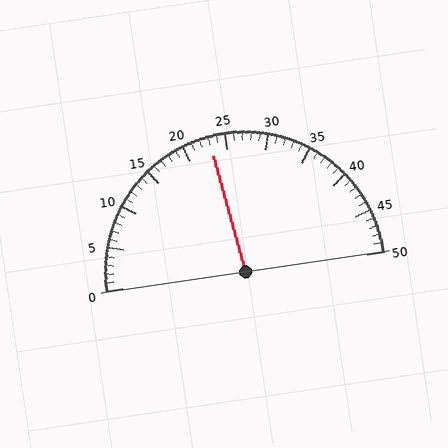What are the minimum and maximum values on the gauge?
The gauge ranges from 0 to 50.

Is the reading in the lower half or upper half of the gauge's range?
The reading is in the lower half of the range (0 to 50).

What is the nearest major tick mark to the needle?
The nearest major tick mark is 25.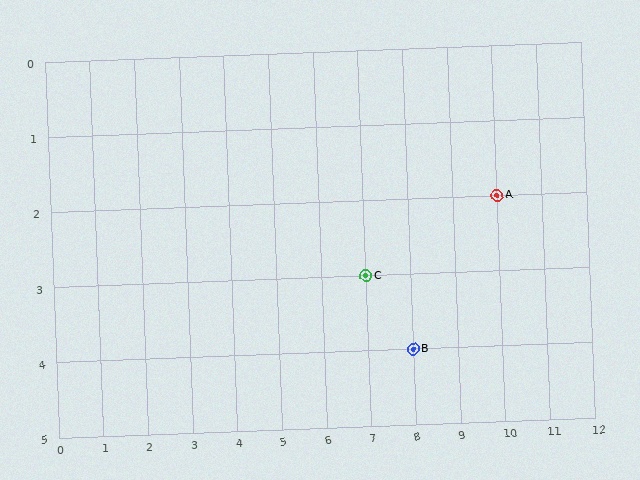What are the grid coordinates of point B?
Point B is at grid coordinates (8, 4).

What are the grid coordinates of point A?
Point A is at grid coordinates (10, 2).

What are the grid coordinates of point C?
Point C is at grid coordinates (7, 3).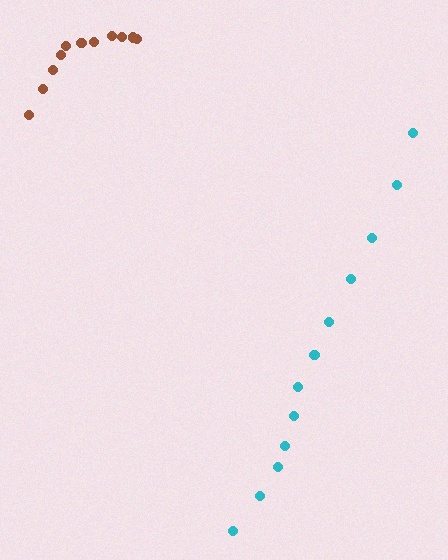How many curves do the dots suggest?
There are 2 distinct paths.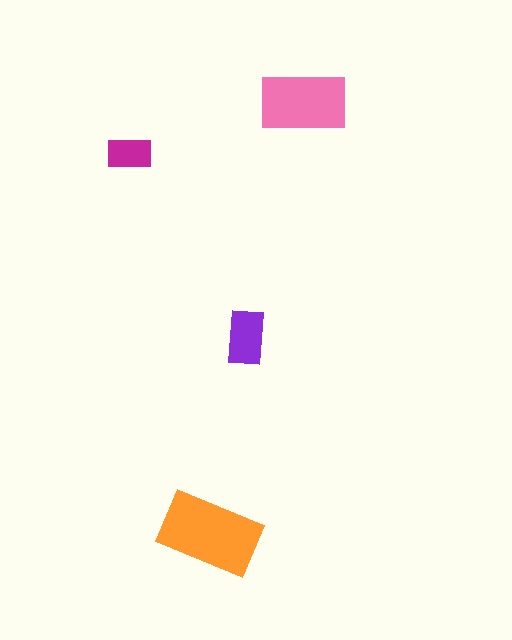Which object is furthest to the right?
The pink rectangle is rightmost.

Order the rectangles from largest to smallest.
the orange one, the pink one, the purple one, the magenta one.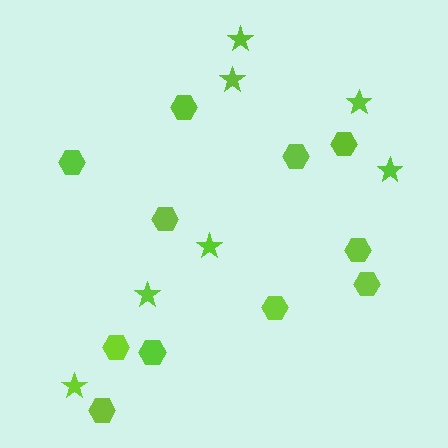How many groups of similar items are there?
There are 2 groups: one group of hexagons (11) and one group of stars (7).